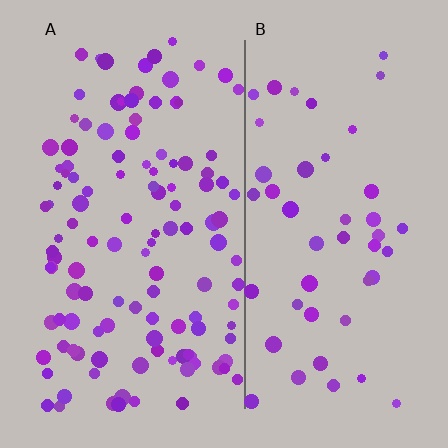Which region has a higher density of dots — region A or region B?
A (the left).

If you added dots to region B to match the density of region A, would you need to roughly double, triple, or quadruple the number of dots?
Approximately triple.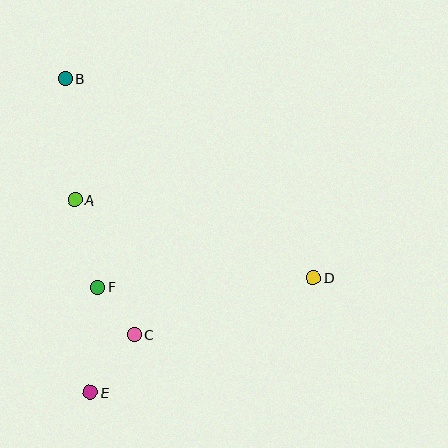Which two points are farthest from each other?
Points B and D are farthest from each other.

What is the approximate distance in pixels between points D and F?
The distance between D and F is approximately 215 pixels.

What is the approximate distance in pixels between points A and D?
The distance between A and D is approximately 251 pixels.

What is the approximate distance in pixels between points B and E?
The distance between B and E is approximately 315 pixels.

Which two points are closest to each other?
Points C and F are closest to each other.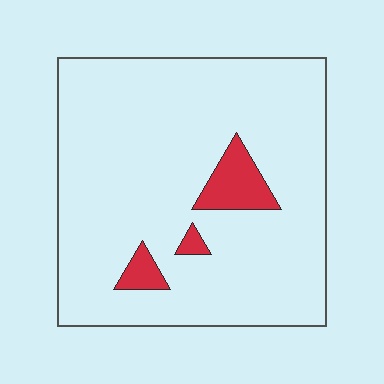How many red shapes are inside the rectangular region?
3.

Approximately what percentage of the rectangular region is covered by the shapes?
Approximately 10%.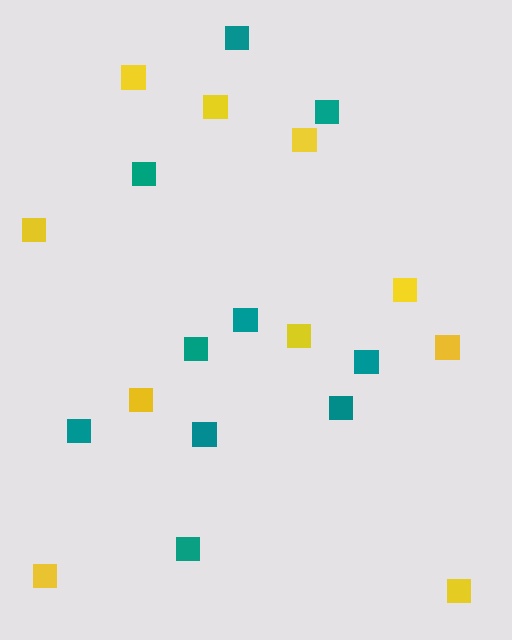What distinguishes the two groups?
There are 2 groups: one group of teal squares (10) and one group of yellow squares (10).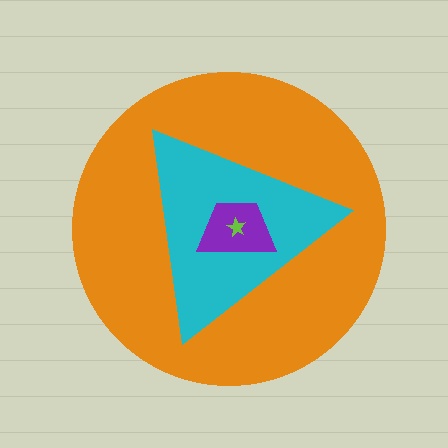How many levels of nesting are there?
4.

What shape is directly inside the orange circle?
The cyan triangle.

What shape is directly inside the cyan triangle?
The purple trapezoid.